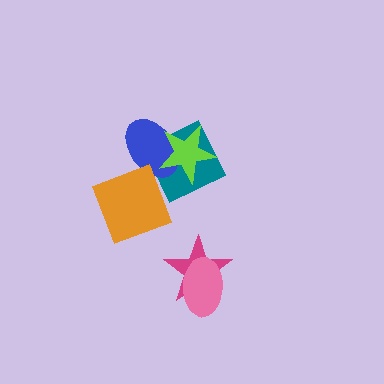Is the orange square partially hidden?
No, no other shape covers it.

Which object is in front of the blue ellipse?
The lime star is in front of the blue ellipse.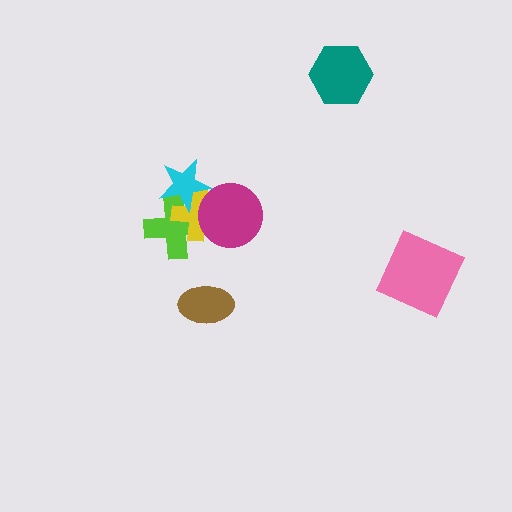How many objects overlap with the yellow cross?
3 objects overlap with the yellow cross.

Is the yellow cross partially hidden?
Yes, it is partially covered by another shape.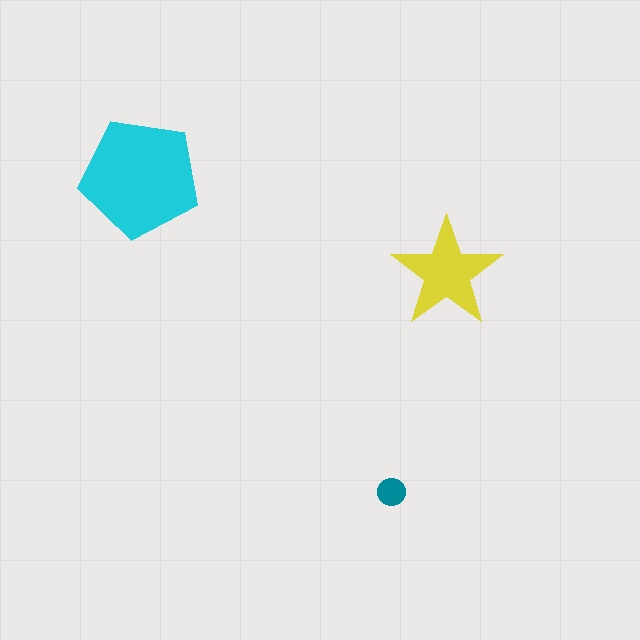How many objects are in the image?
There are 3 objects in the image.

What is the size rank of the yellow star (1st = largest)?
2nd.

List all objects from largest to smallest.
The cyan pentagon, the yellow star, the teal circle.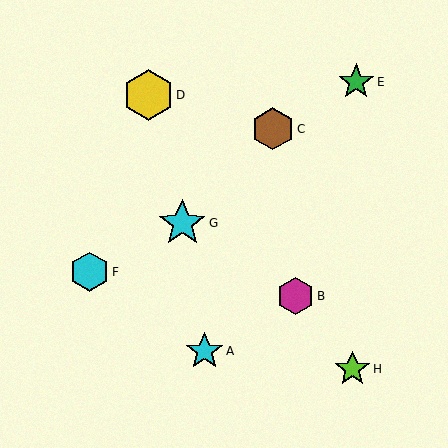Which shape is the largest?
The yellow hexagon (labeled D) is the largest.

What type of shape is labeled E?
Shape E is a green star.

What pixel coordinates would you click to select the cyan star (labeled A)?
Click at (204, 351) to select the cyan star A.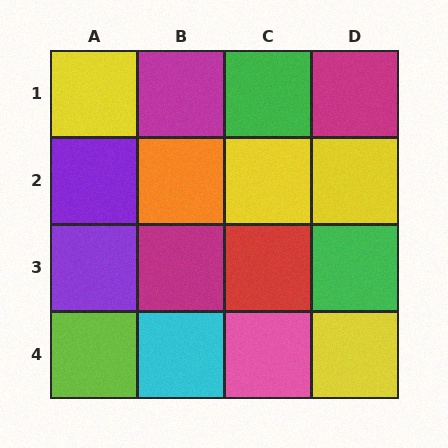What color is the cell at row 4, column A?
Lime.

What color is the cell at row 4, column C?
Pink.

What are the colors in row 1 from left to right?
Yellow, magenta, green, magenta.